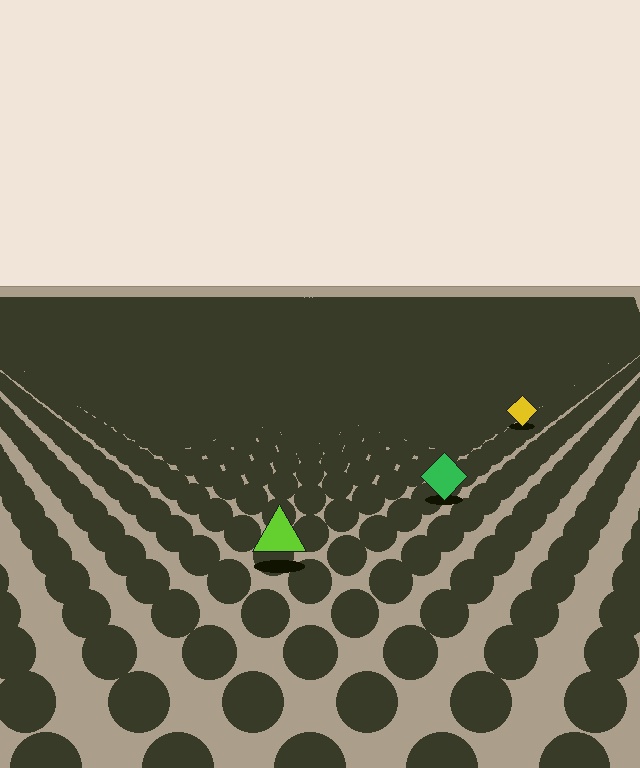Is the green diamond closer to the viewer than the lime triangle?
No. The lime triangle is closer — you can tell from the texture gradient: the ground texture is coarser near it.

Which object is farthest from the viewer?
The yellow diamond is farthest from the viewer. It appears smaller and the ground texture around it is denser.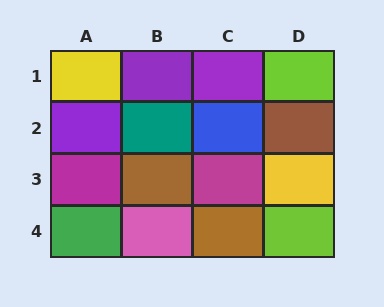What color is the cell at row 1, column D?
Lime.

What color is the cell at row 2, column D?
Brown.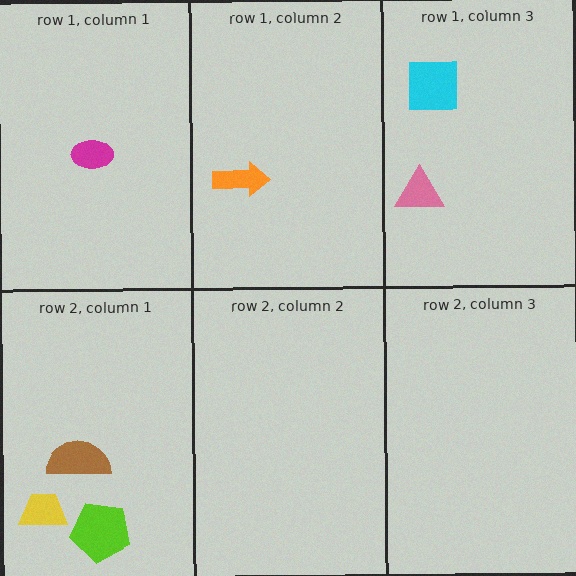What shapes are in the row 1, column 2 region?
The orange arrow.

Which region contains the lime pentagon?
The row 2, column 1 region.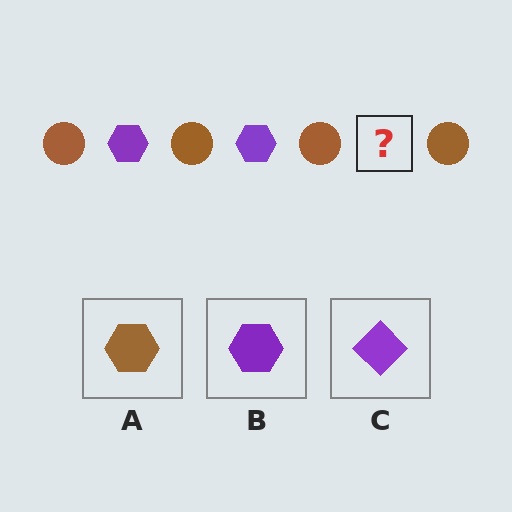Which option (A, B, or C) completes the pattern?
B.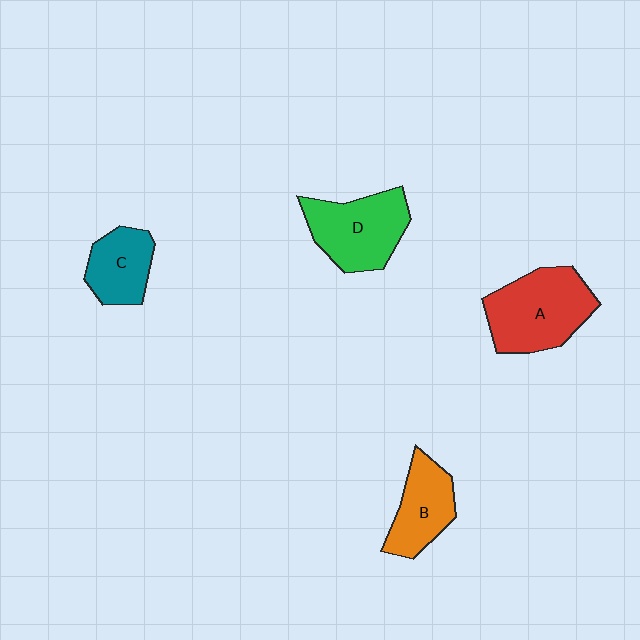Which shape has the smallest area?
Shape C (teal).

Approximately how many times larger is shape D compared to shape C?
Approximately 1.5 times.